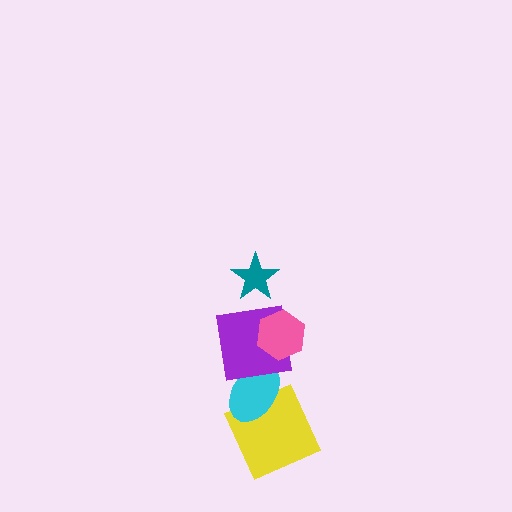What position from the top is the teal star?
The teal star is 1st from the top.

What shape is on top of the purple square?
The pink hexagon is on top of the purple square.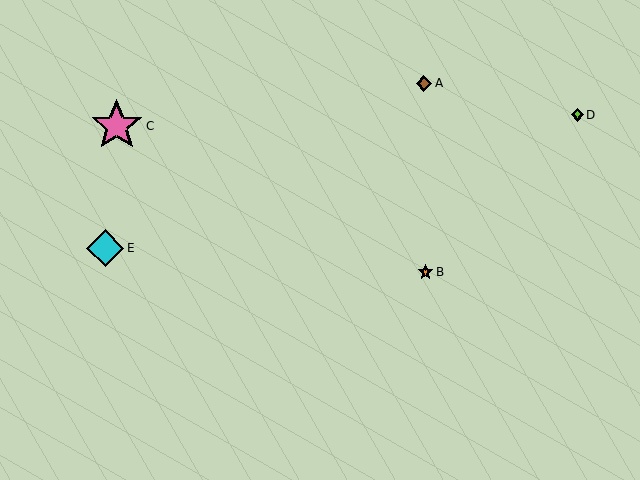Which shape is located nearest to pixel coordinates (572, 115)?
The lime diamond (labeled D) at (577, 115) is nearest to that location.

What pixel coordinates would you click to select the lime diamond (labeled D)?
Click at (577, 115) to select the lime diamond D.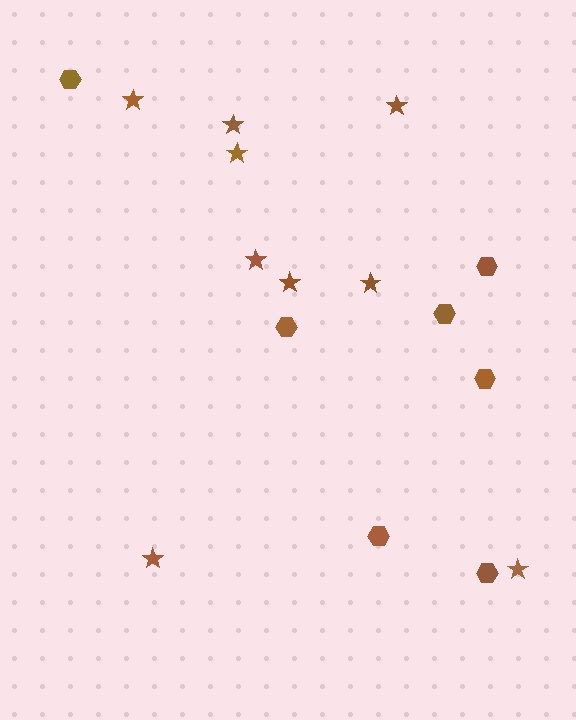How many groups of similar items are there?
There are 2 groups: one group of hexagons (7) and one group of stars (9).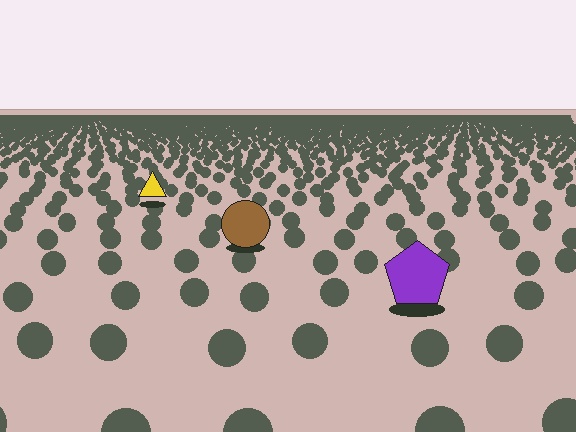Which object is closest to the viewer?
The purple pentagon is closest. The texture marks near it are larger and more spread out.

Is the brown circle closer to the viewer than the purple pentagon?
No. The purple pentagon is closer — you can tell from the texture gradient: the ground texture is coarser near it.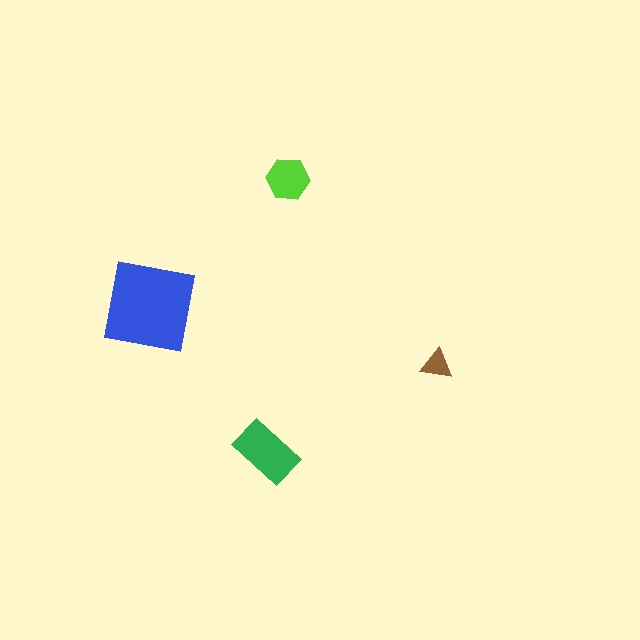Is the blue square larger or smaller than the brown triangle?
Larger.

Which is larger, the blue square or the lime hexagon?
The blue square.